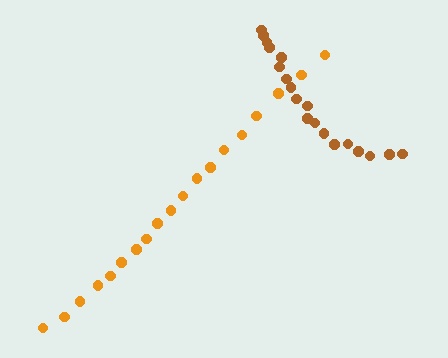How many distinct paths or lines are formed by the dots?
There are 2 distinct paths.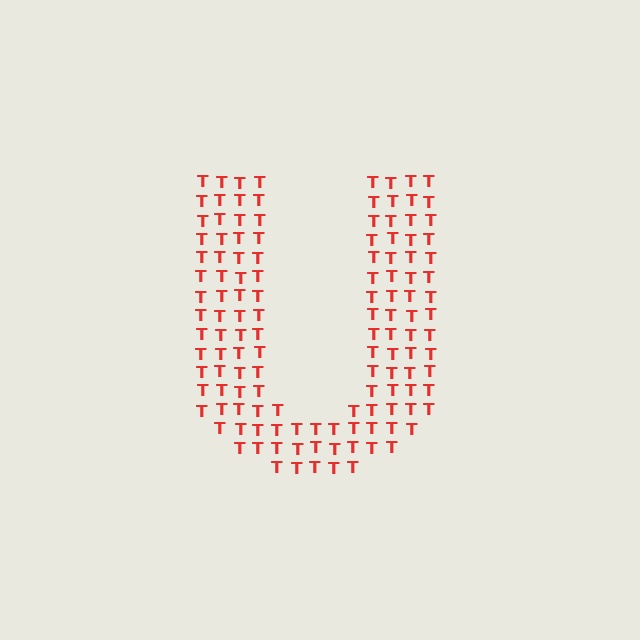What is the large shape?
The large shape is the letter U.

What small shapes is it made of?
It is made of small letter T's.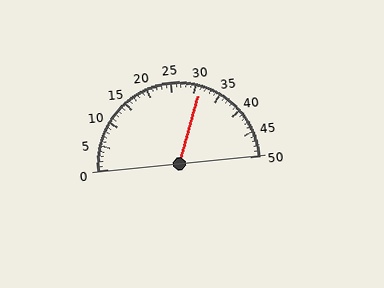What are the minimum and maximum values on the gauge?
The gauge ranges from 0 to 50.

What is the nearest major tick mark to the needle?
The nearest major tick mark is 30.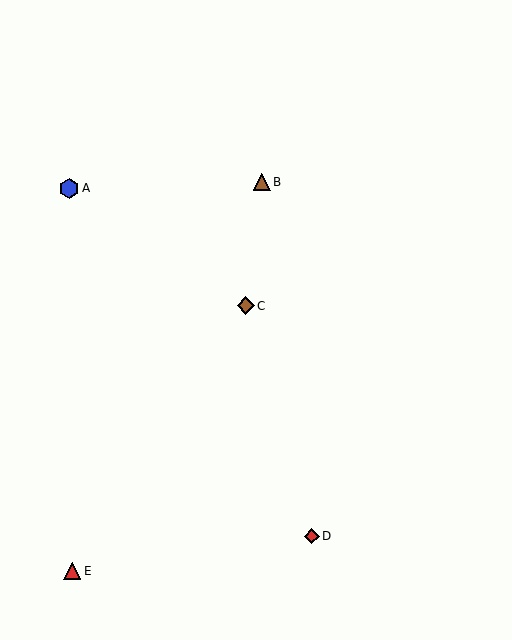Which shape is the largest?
The blue hexagon (labeled A) is the largest.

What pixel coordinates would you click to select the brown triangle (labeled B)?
Click at (262, 182) to select the brown triangle B.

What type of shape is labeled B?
Shape B is a brown triangle.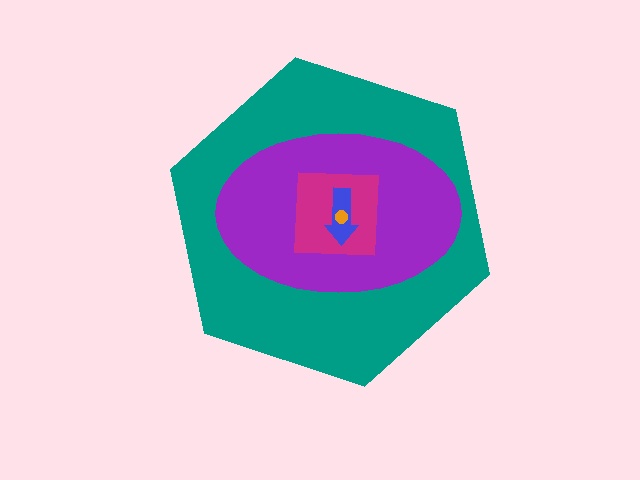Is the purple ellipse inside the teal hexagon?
Yes.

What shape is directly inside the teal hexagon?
The purple ellipse.